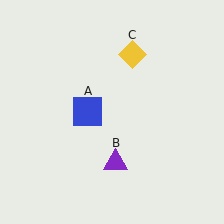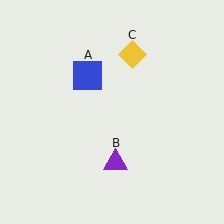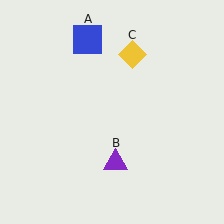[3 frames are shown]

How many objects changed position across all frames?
1 object changed position: blue square (object A).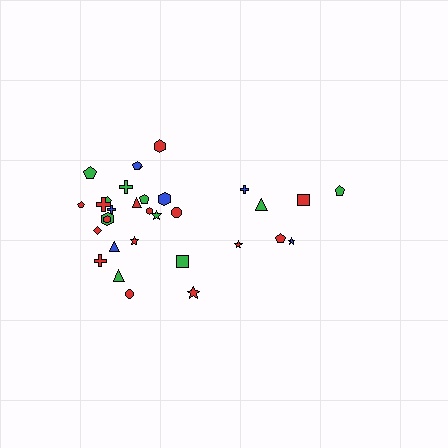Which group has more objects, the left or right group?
The left group.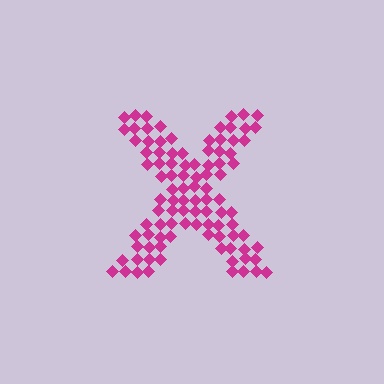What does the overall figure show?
The overall figure shows the letter X.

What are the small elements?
The small elements are diamonds.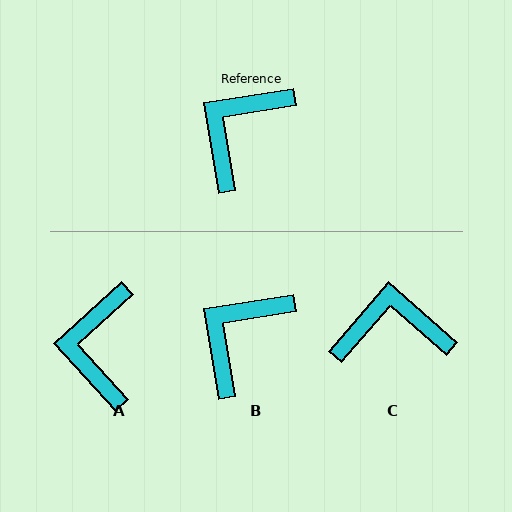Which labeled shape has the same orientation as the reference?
B.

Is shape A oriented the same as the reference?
No, it is off by about 33 degrees.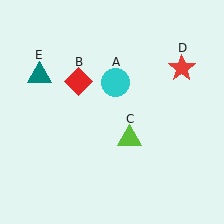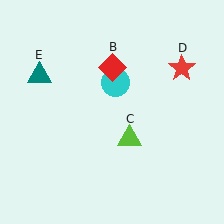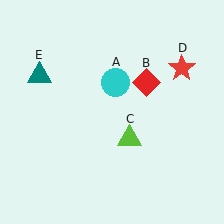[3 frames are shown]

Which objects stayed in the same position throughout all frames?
Cyan circle (object A) and lime triangle (object C) and red star (object D) and teal triangle (object E) remained stationary.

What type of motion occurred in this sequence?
The red diamond (object B) rotated clockwise around the center of the scene.